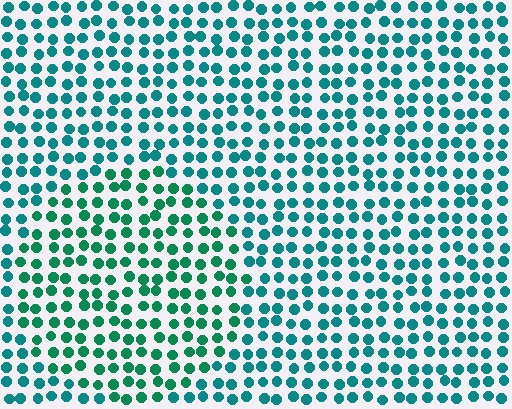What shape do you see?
I see a circle.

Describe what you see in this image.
The image is filled with small teal elements in a uniform arrangement. A circle-shaped region is visible where the elements are tinted to a slightly different hue, forming a subtle color boundary.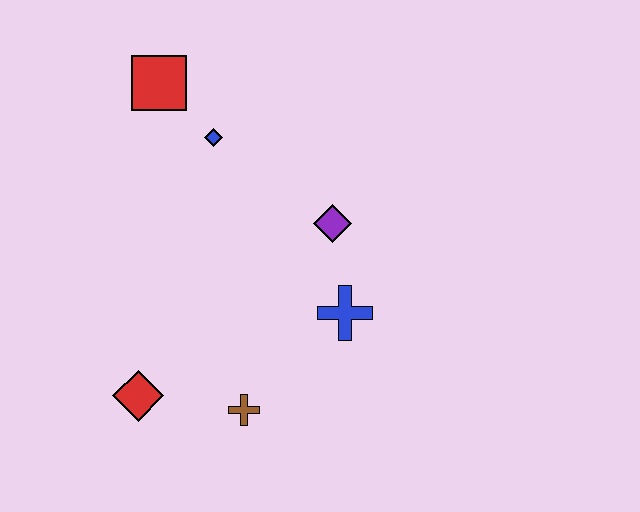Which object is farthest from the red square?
The brown cross is farthest from the red square.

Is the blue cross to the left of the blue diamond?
No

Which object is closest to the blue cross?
The purple diamond is closest to the blue cross.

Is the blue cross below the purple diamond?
Yes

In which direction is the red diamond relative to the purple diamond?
The red diamond is to the left of the purple diamond.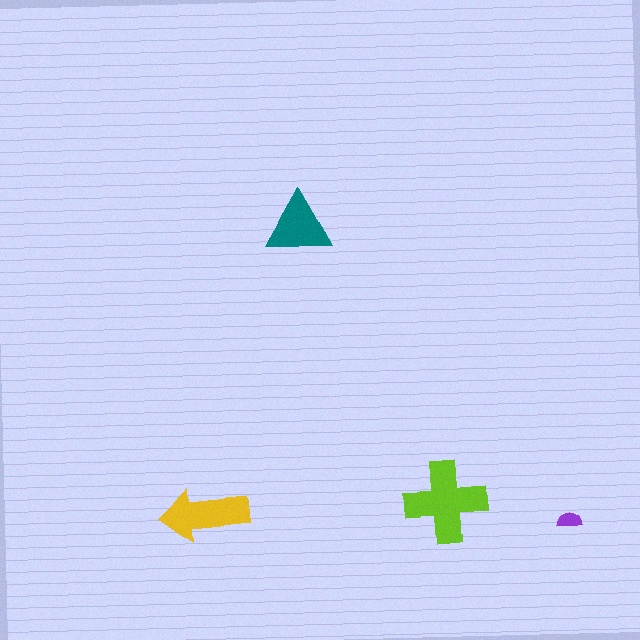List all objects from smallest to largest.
The purple semicircle, the teal triangle, the yellow arrow, the lime cross.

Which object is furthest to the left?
The yellow arrow is leftmost.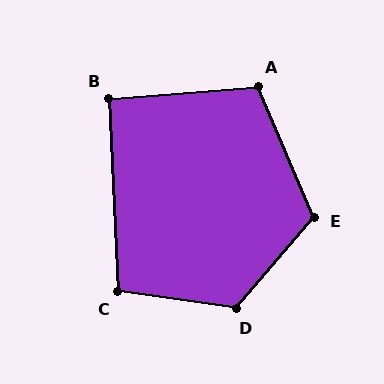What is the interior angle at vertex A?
Approximately 108 degrees (obtuse).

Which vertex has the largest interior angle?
D, at approximately 123 degrees.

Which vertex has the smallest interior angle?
B, at approximately 92 degrees.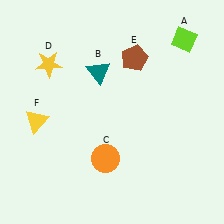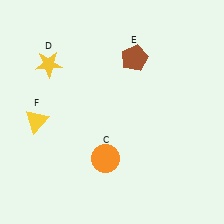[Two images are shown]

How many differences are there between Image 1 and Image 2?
There are 2 differences between the two images.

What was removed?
The teal triangle (B), the lime diamond (A) were removed in Image 2.